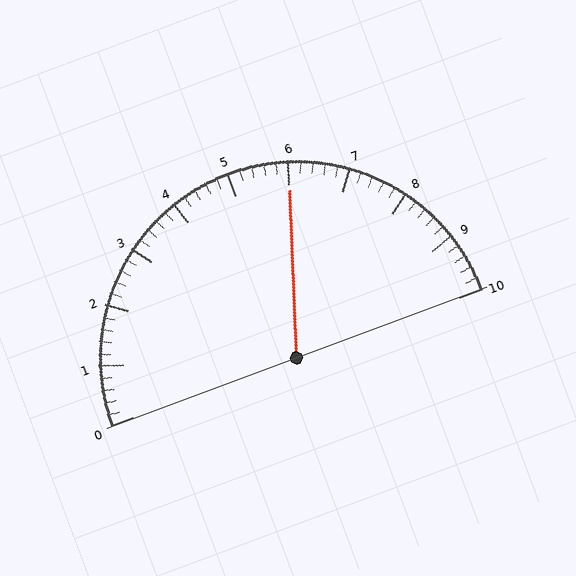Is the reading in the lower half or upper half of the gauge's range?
The reading is in the upper half of the range (0 to 10).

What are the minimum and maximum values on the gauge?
The gauge ranges from 0 to 10.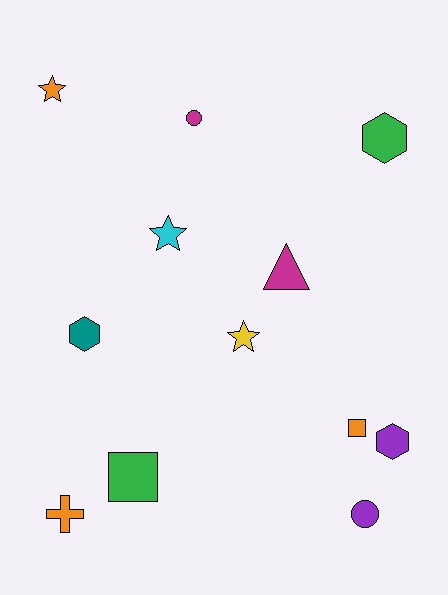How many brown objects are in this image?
There are no brown objects.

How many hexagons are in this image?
There are 3 hexagons.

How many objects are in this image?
There are 12 objects.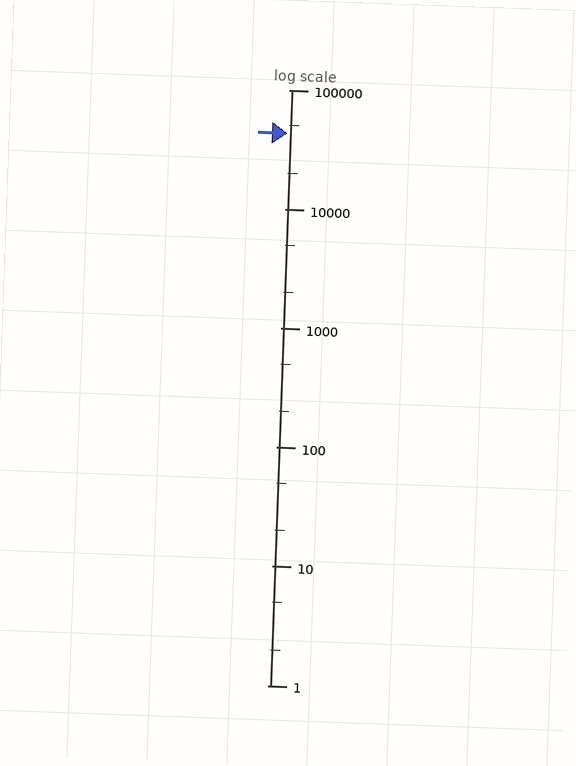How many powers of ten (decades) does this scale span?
The scale spans 5 decades, from 1 to 100000.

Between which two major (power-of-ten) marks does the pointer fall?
The pointer is between 10000 and 100000.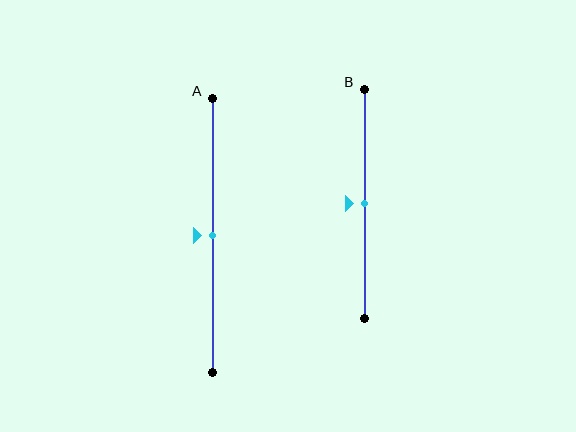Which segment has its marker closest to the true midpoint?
Segment A has its marker closest to the true midpoint.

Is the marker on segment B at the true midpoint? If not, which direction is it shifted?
Yes, the marker on segment B is at the true midpoint.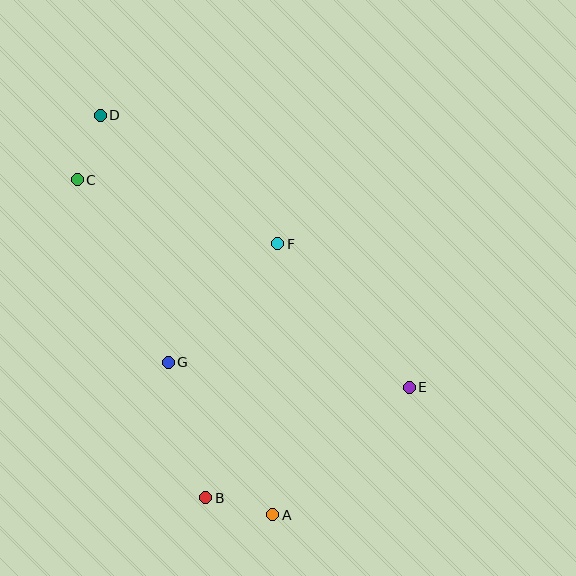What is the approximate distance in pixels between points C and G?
The distance between C and G is approximately 204 pixels.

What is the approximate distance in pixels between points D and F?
The distance between D and F is approximately 219 pixels.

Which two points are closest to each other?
Points C and D are closest to each other.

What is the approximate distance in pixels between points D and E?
The distance between D and E is approximately 412 pixels.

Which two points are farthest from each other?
Points A and D are farthest from each other.